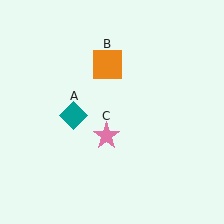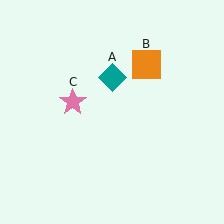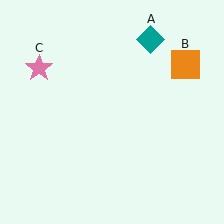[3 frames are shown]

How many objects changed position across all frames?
3 objects changed position: teal diamond (object A), orange square (object B), pink star (object C).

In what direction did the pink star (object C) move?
The pink star (object C) moved up and to the left.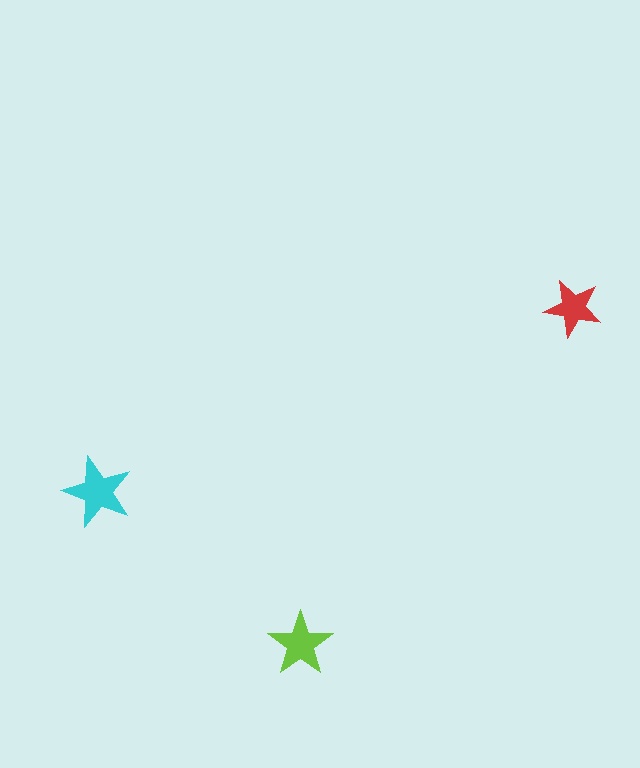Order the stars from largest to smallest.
the cyan one, the lime one, the red one.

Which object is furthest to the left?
The cyan star is leftmost.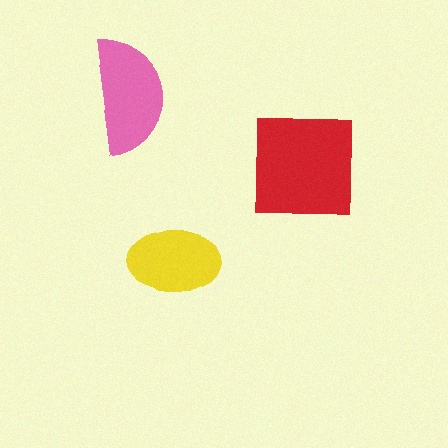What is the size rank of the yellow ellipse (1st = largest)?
3rd.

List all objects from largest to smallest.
The red square, the pink semicircle, the yellow ellipse.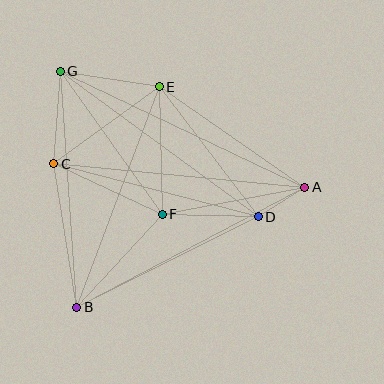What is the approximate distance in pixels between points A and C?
The distance between A and C is approximately 252 pixels.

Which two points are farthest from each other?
Points A and G are farthest from each other.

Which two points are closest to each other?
Points A and D are closest to each other.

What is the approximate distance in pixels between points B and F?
The distance between B and F is approximately 126 pixels.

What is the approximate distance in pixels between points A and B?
The distance between A and B is approximately 258 pixels.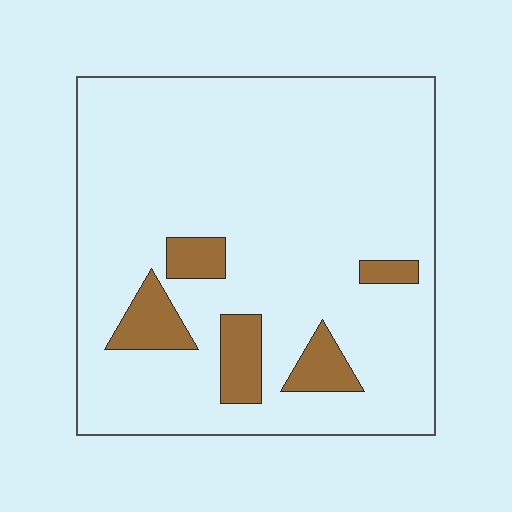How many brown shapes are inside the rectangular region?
5.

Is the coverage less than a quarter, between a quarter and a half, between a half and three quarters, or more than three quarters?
Less than a quarter.